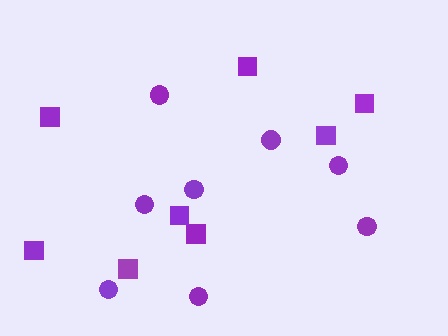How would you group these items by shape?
There are 2 groups: one group of squares (8) and one group of circles (8).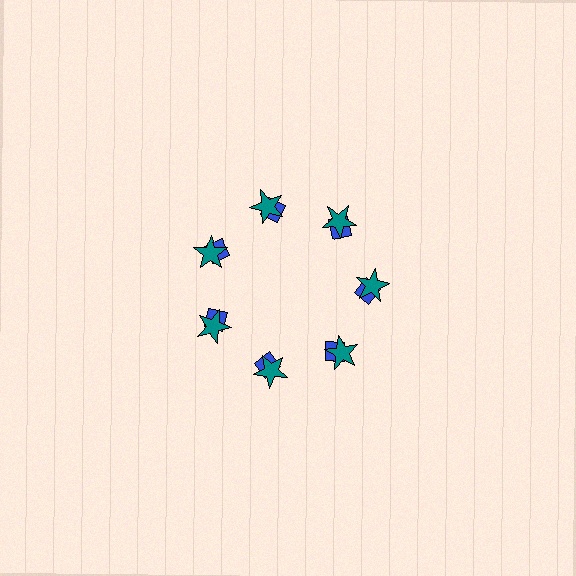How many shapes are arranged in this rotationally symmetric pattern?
There are 14 shapes, arranged in 7 groups of 2.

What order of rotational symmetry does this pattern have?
This pattern has 7-fold rotational symmetry.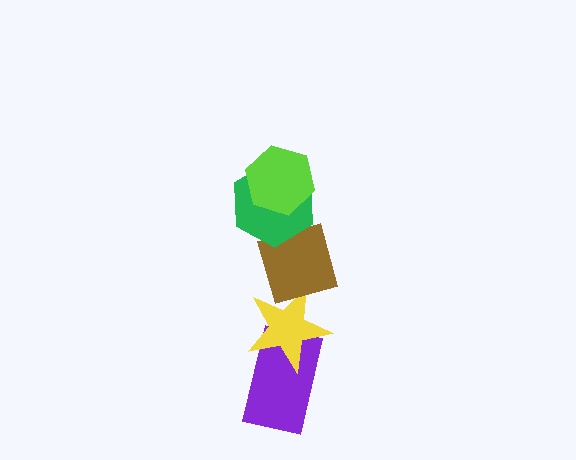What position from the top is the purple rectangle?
The purple rectangle is 5th from the top.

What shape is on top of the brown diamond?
The green hexagon is on top of the brown diamond.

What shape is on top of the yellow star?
The brown diamond is on top of the yellow star.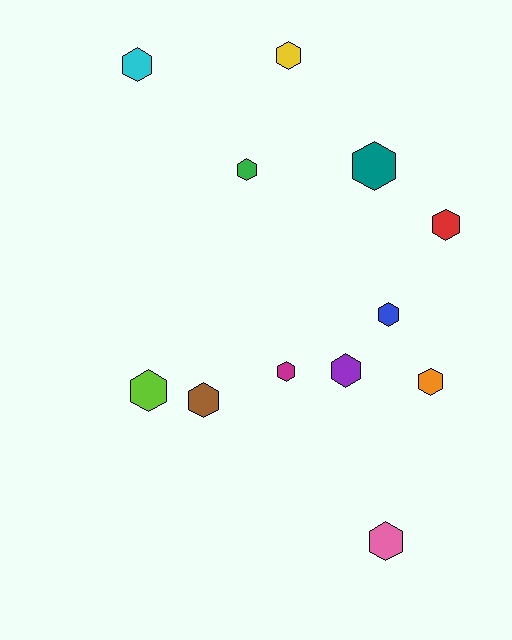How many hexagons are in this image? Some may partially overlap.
There are 12 hexagons.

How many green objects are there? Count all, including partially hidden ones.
There is 1 green object.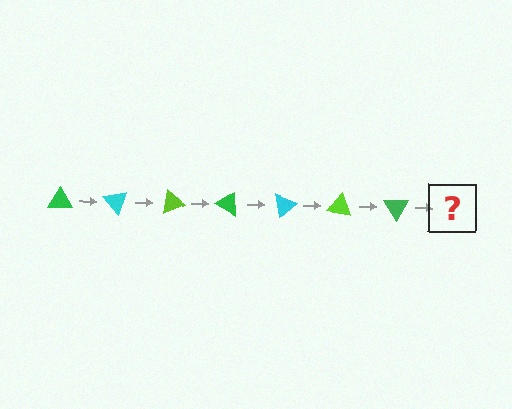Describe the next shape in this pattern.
It should be a cyan triangle, rotated 350 degrees from the start.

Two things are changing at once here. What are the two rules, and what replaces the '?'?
The two rules are that it rotates 50 degrees each step and the color cycles through green, cyan, and lime. The '?' should be a cyan triangle, rotated 350 degrees from the start.